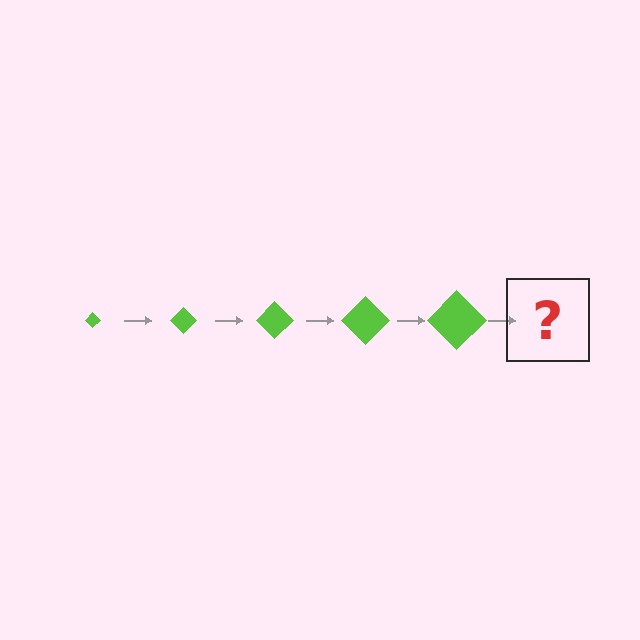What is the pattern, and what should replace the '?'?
The pattern is that the diamond gets progressively larger each step. The '?' should be a lime diamond, larger than the previous one.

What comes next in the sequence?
The next element should be a lime diamond, larger than the previous one.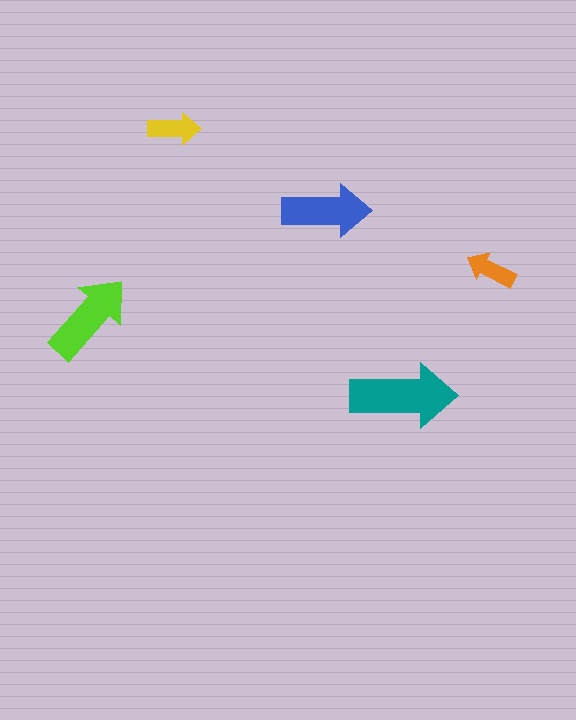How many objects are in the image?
There are 5 objects in the image.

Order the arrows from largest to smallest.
the teal one, the lime one, the blue one, the yellow one, the orange one.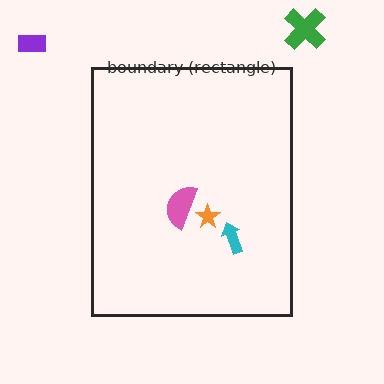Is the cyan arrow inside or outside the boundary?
Inside.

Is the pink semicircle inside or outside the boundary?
Inside.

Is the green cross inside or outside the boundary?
Outside.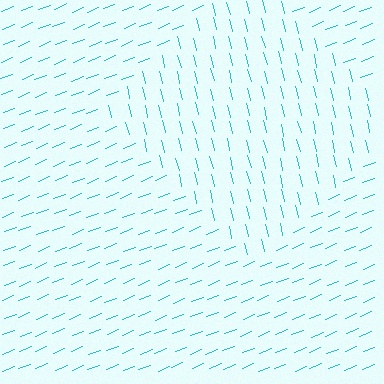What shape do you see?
I see a diamond.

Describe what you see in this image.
The image is filled with small cyan line segments. A diamond region in the image has lines oriented differently from the surrounding lines, creating a visible texture boundary.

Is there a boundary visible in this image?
Yes, there is a texture boundary formed by a change in line orientation.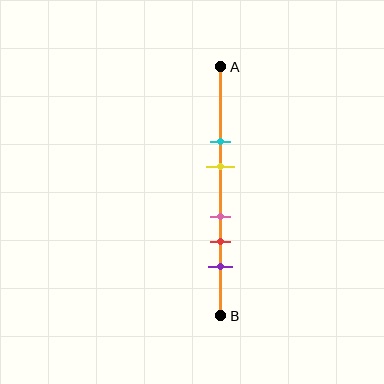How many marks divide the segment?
There are 5 marks dividing the segment.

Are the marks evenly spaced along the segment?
No, the marks are not evenly spaced.